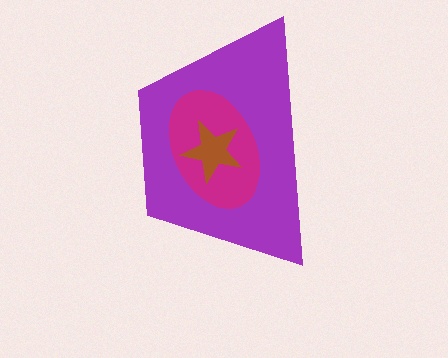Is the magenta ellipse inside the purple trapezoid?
Yes.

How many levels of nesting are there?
3.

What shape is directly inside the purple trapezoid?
The magenta ellipse.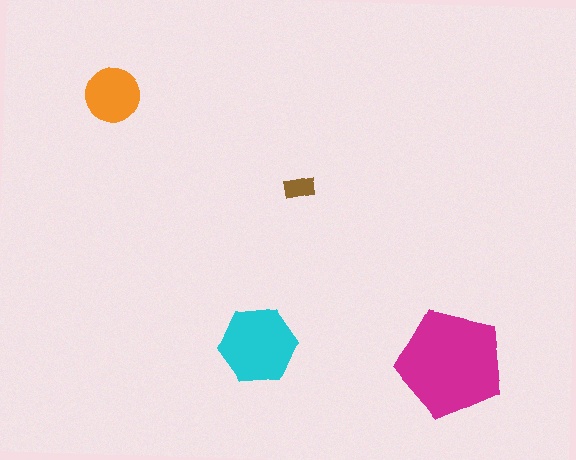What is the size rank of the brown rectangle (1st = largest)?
4th.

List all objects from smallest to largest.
The brown rectangle, the orange circle, the cyan hexagon, the magenta pentagon.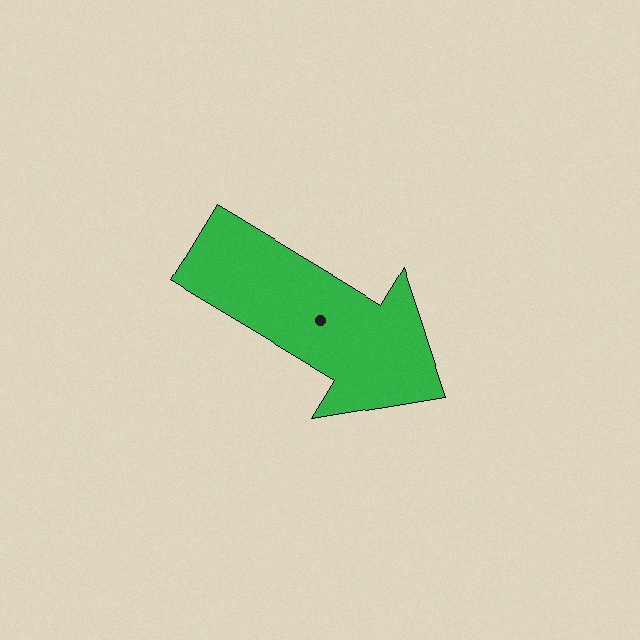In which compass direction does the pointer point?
Southeast.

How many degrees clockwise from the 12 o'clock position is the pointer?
Approximately 121 degrees.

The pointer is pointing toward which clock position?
Roughly 4 o'clock.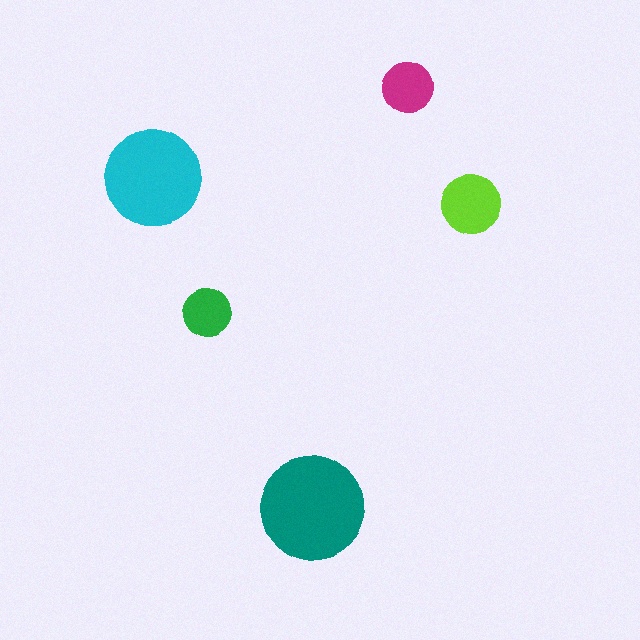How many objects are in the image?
There are 5 objects in the image.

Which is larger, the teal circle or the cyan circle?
The teal one.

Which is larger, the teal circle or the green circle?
The teal one.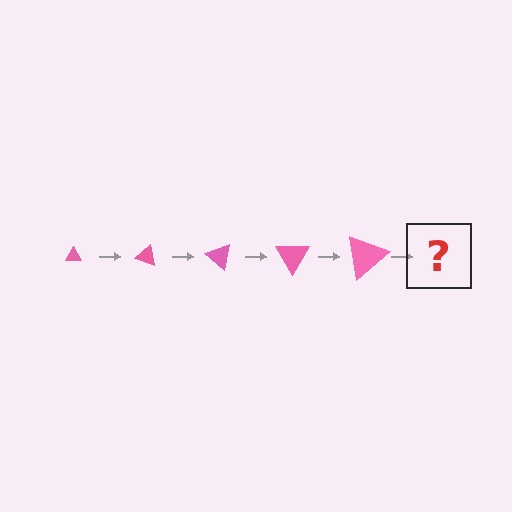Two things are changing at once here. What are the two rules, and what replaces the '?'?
The two rules are that the triangle grows larger each step and it rotates 20 degrees each step. The '?' should be a triangle, larger than the previous one and rotated 100 degrees from the start.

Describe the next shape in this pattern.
It should be a triangle, larger than the previous one and rotated 100 degrees from the start.